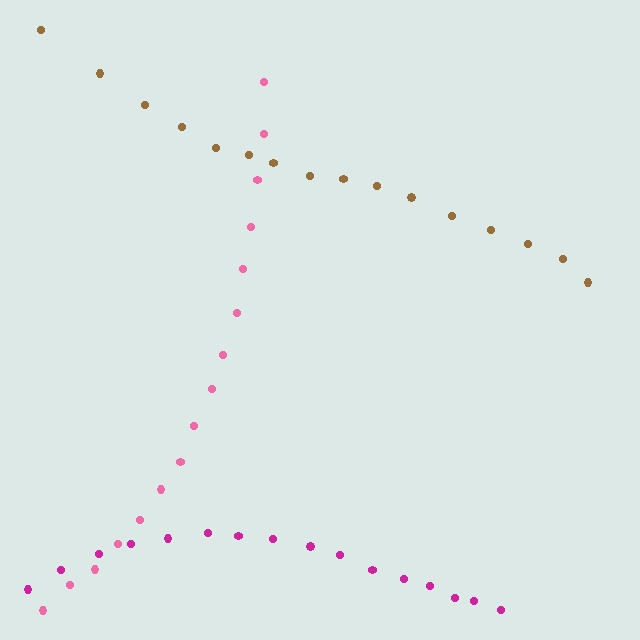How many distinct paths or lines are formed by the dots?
There are 3 distinct paths.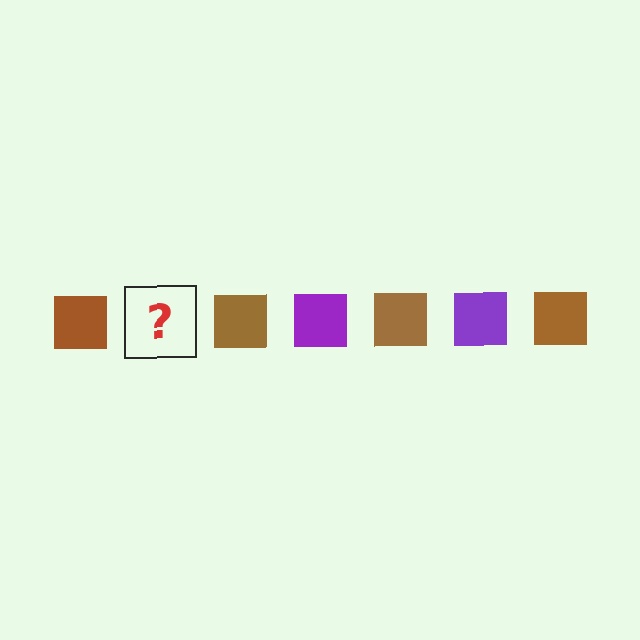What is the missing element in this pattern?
The missing element is a purple square.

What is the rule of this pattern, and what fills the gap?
The rule is that the pattern cycles through brown, purple squares. The gap should be filled with a purple square.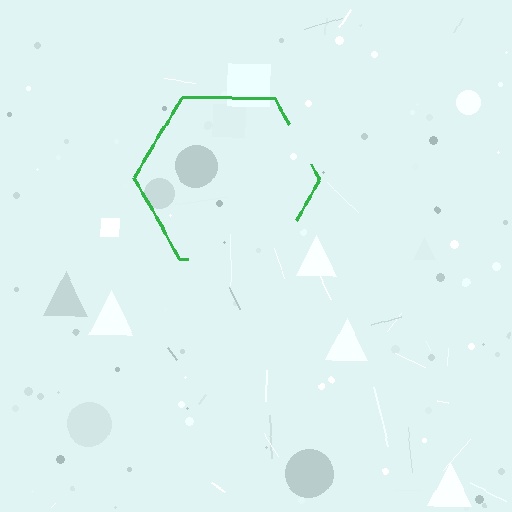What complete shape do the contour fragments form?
The contour fragments form a hexagon.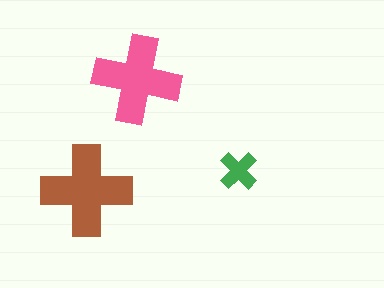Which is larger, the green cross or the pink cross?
The pink one.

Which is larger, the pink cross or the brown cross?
The brown one.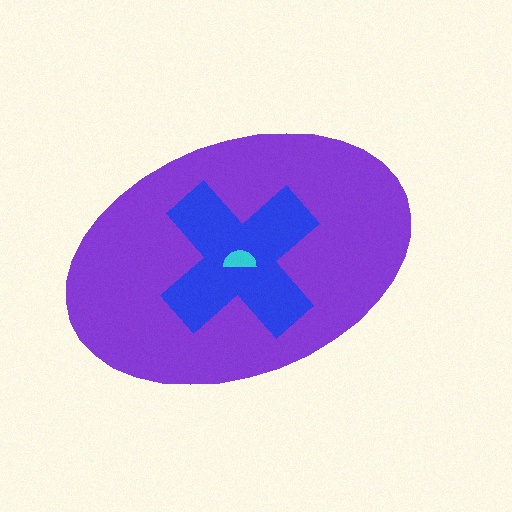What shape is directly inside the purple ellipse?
The blue cross.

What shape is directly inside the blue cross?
The cyan semicircle.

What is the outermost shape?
The purple ellipse.